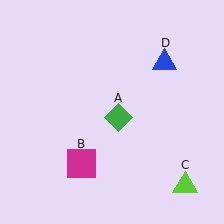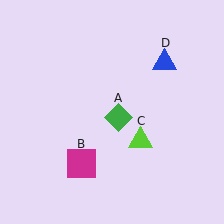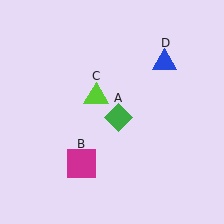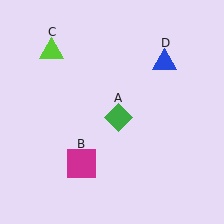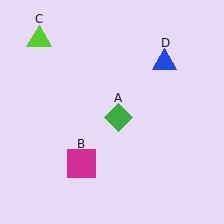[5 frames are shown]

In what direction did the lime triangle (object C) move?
The lime triangle (object C) moved up and to the left.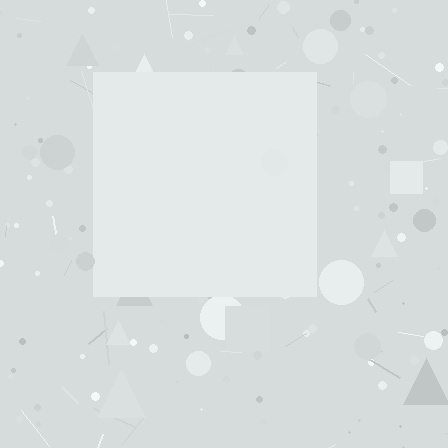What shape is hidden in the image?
A square is hidden in the image.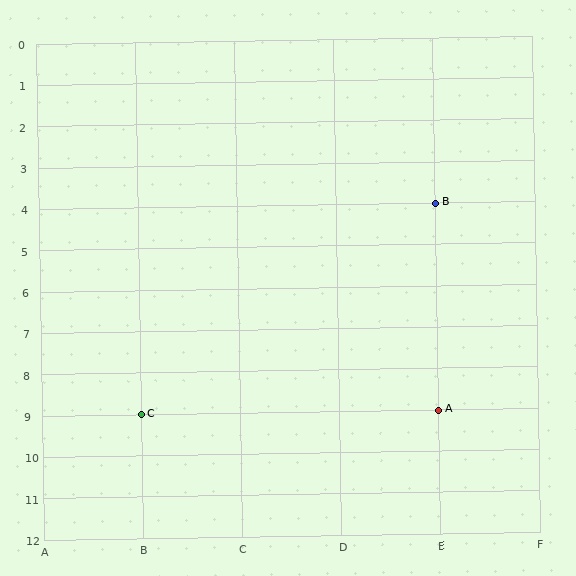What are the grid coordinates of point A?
Point A is at grid coordinates (E, 9).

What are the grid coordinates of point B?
Point B is at grid coordinates (E, 4).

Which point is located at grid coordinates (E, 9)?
Point A is at (E, 9).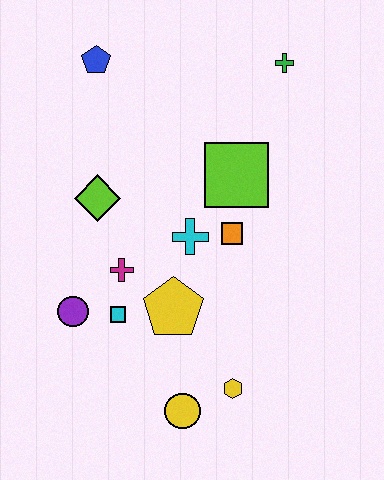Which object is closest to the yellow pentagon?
The cyan square is closest to the yellow pentagon.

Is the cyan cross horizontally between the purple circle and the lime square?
Yes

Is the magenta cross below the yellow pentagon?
No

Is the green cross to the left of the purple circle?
No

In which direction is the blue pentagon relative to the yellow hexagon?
The blue pentagon is above the yellow hexagon.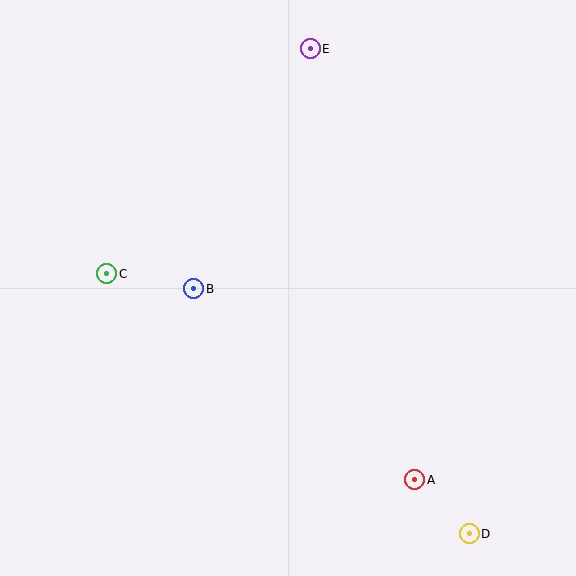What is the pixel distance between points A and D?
The distance between A and D is 77 pixels.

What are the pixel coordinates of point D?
Point D is at (469, 534).